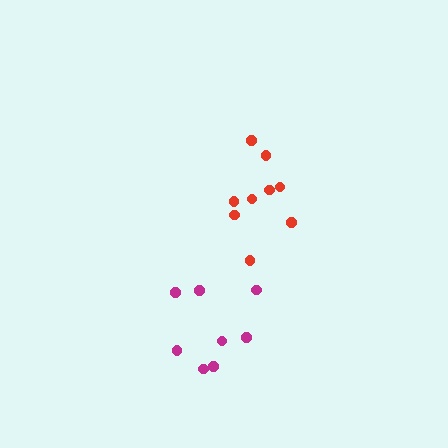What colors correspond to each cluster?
The clusters are colored: red, magenta.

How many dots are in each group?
Group 1: 9 dots, Group 2: 8 dots (17 total).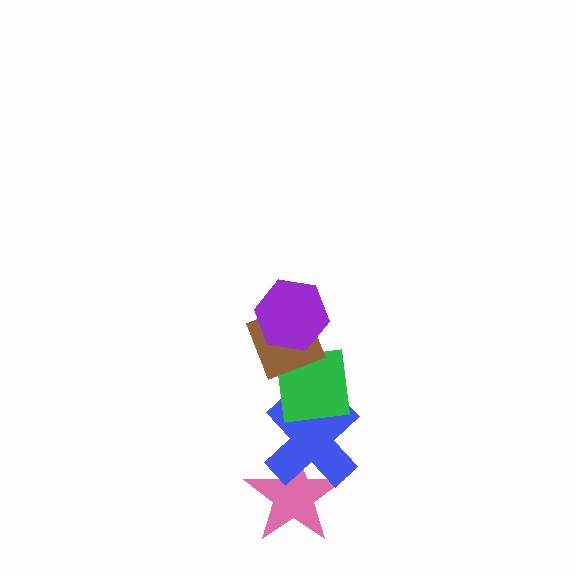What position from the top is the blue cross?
The blue cross is 4th from the top.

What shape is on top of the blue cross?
The green square is on top of the blue cross.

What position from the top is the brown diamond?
The brown diamond is 2nd from the top.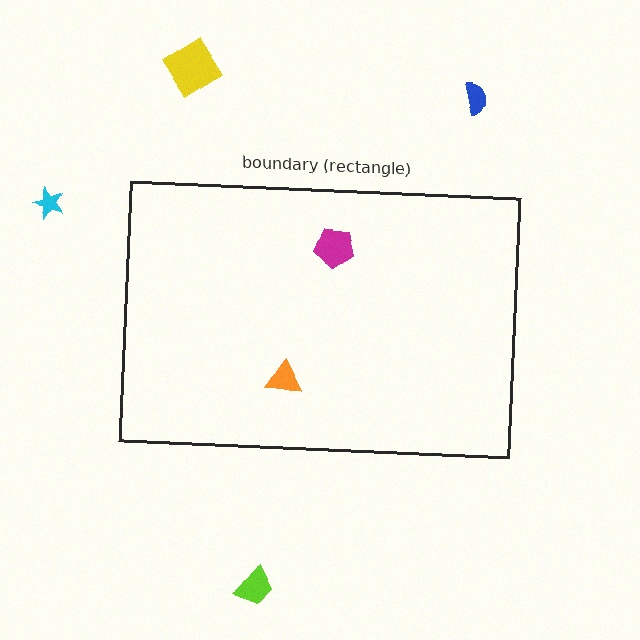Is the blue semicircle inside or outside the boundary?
Outside.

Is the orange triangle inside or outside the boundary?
Inside.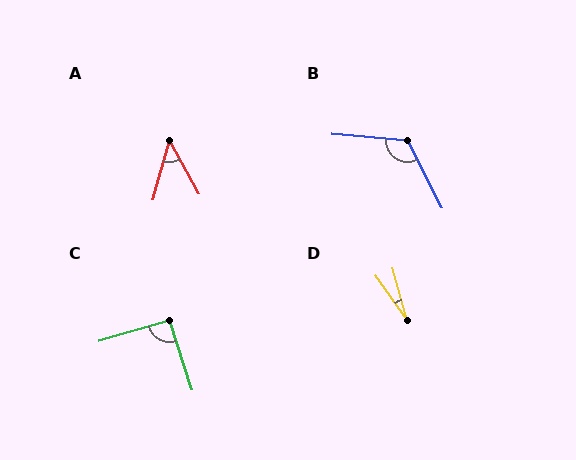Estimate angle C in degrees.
Approximately 91 degrees.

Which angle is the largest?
B, at approximately 122 degrees.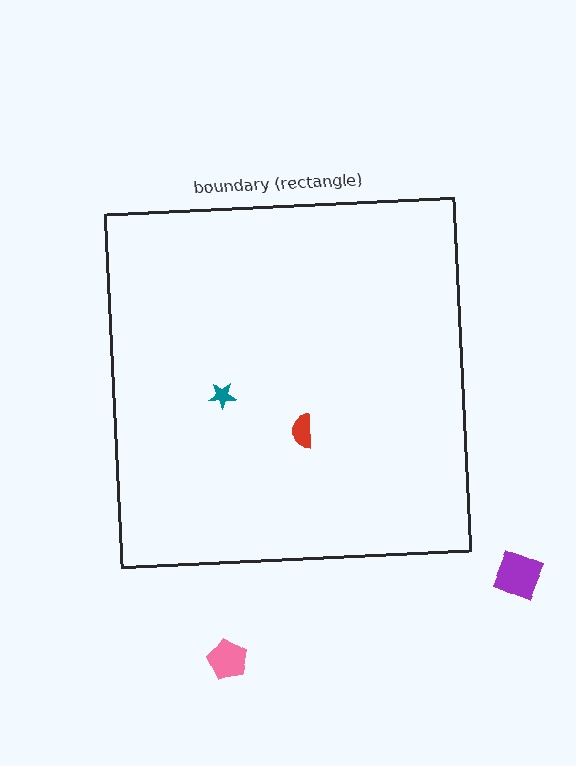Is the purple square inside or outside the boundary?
Outside.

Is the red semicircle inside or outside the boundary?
Inside.